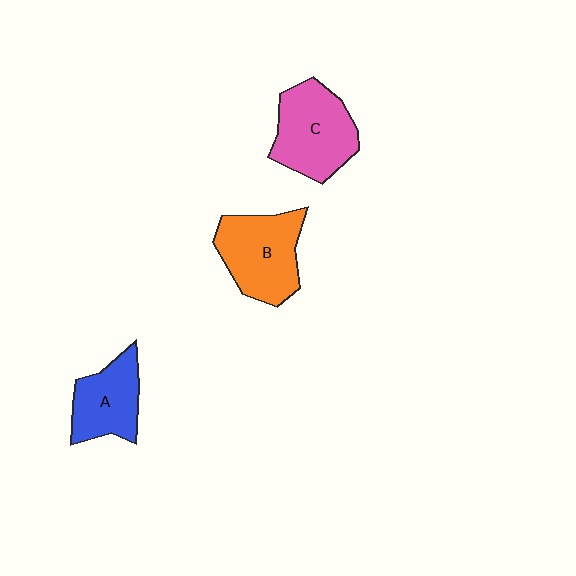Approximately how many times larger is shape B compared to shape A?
Approximately 1.3 times.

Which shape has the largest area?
Shape C (pink).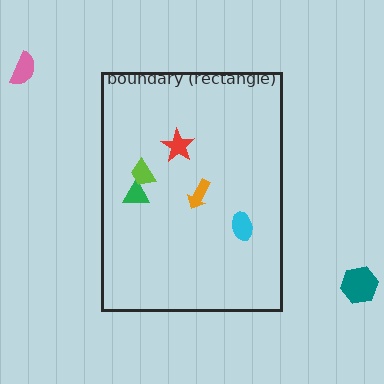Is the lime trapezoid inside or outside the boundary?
Inside.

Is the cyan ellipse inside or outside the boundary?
Inside.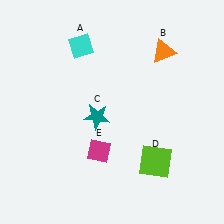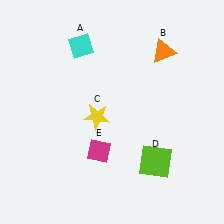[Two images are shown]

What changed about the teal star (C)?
In Image 1, C is teal. In Image 2, it changed to yellow.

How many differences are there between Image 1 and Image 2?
There is 1 difference between the two images.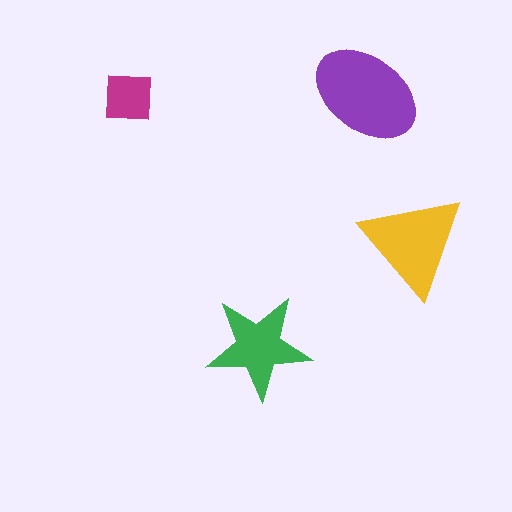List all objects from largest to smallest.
The purple ellipse, the yellow triangle, the green star, the magenta square.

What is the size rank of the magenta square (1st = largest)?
4th.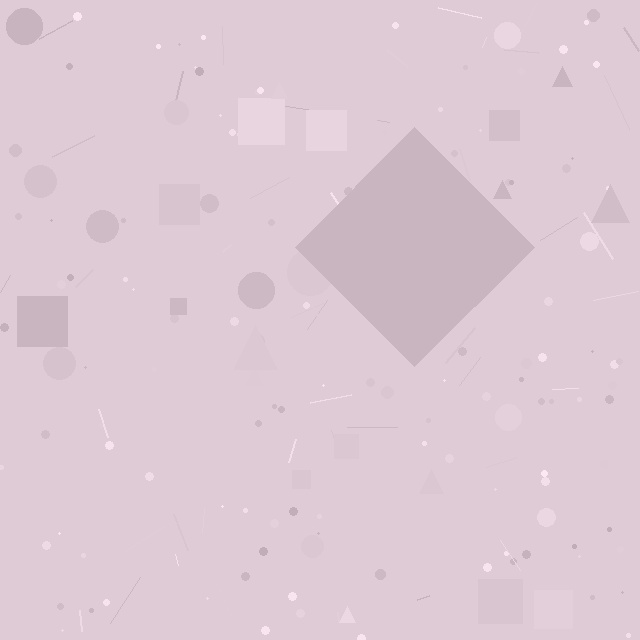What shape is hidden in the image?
A diamond is hidden in the image.